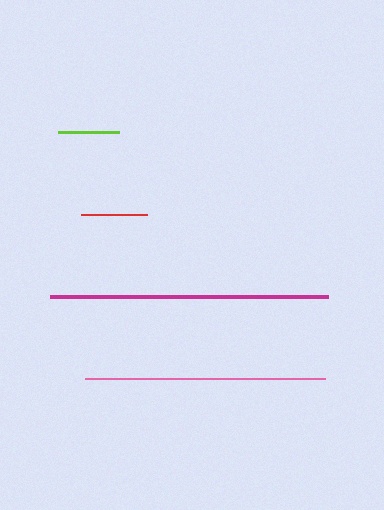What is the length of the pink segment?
The pink segment is approximately 239 pixels long.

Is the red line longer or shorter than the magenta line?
The magenta line is longer than the red line.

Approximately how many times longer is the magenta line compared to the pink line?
The magenta line is approximately 1.2 times the length of the pink line.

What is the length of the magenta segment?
The magenta segment is approximately 278 pixels long.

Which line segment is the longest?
The magenta line is the longest at approximately 278 pixels.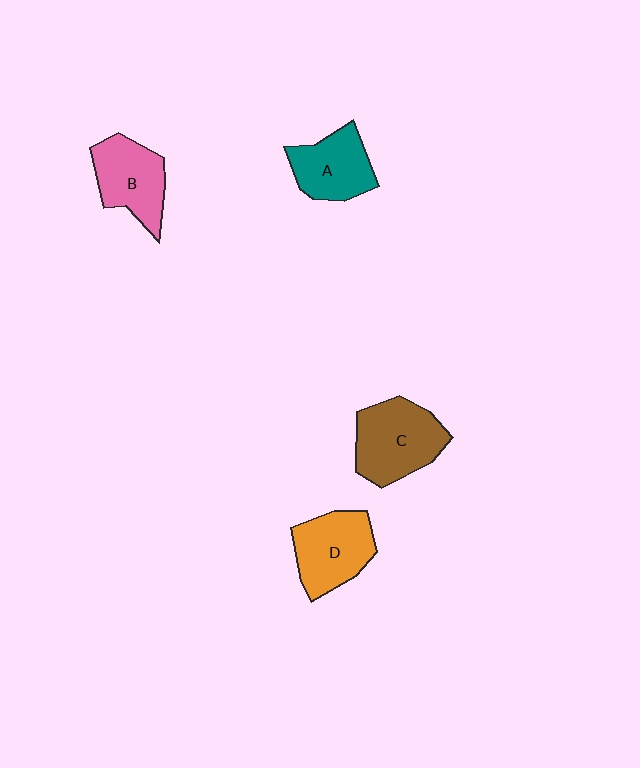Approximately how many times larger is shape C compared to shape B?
Approximately 1.2 times.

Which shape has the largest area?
Shape C (brown).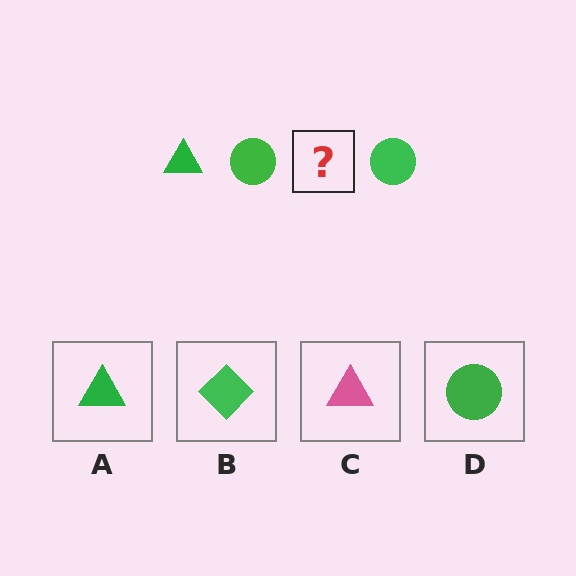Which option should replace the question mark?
Option A.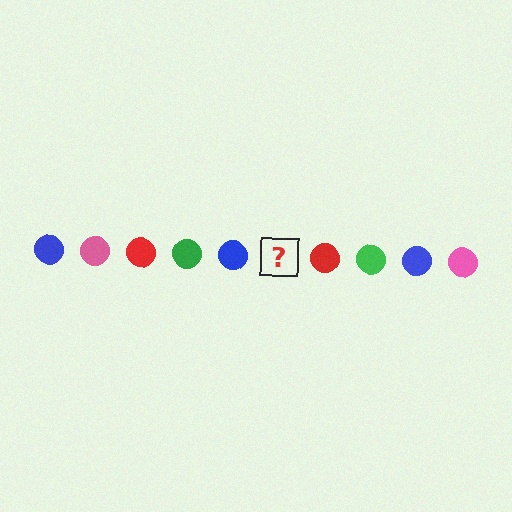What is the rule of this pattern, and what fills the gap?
The rule is that the pattern cycles through blue, pink, red, green circles. The gap should be filled with a pink circle.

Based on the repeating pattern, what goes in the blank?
The blank should be a pink circle.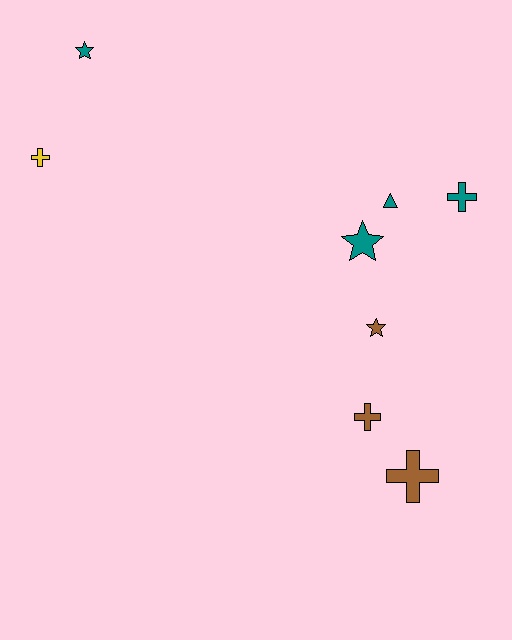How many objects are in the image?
There are 8 objects.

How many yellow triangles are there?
There are no yellow triangles.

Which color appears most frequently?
Teal, with 4 objects.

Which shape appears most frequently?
Cross, with 4 objects.